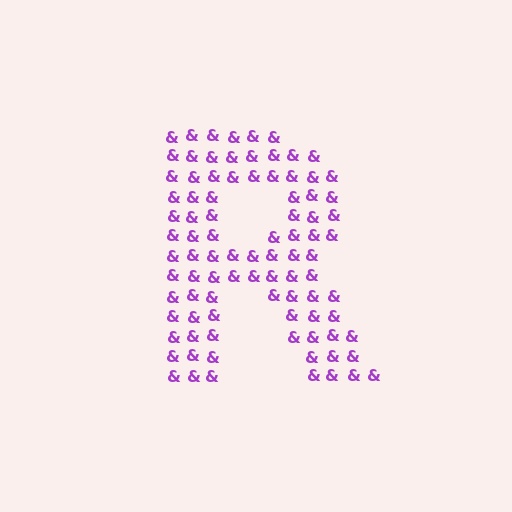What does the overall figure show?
The overall figure shows the letter R.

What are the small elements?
The small elements are ampersands.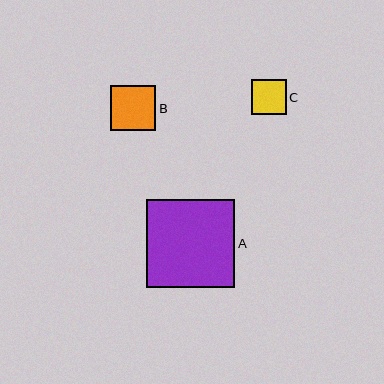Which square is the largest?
Square A is the largest with a size of approximately 88 pixels.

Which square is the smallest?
Square C is the smallest with a size of approximately 34 pixels.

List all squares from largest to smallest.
From largest to smallest: A, B, C.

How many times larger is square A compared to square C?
Square A is approximately 2.6 times the size of square C.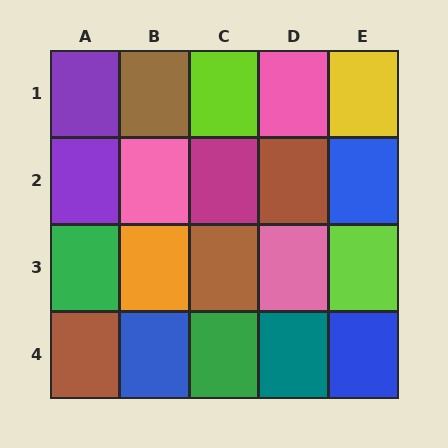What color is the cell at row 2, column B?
Pink.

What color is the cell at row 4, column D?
Teal.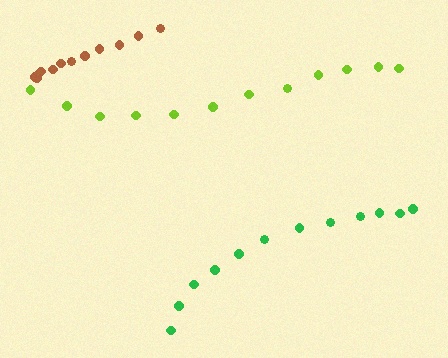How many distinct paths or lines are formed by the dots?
There are 3 distinct paths.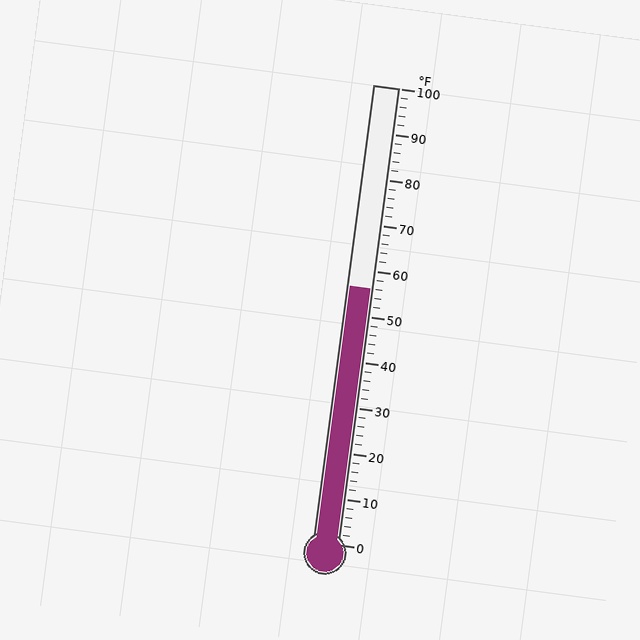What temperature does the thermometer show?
The thermometer shows approximately 56°F.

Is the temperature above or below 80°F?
The temperature is below 80°F.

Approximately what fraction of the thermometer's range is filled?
The thermometer is filled to approximately 55% of its range.